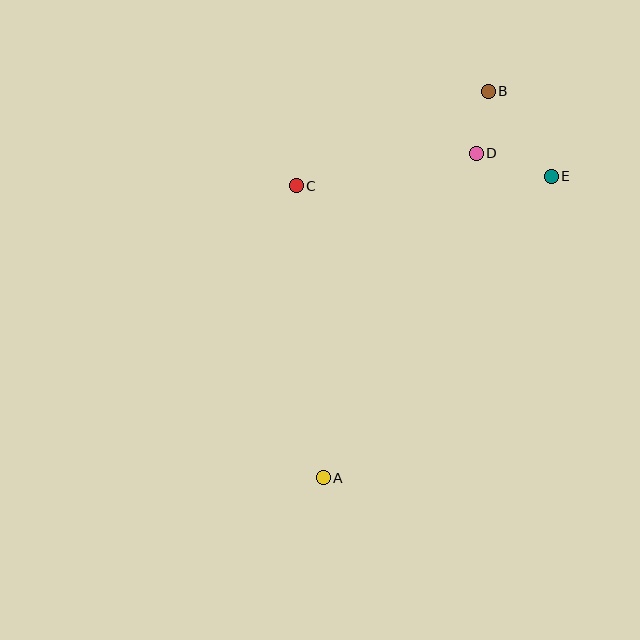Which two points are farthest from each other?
Points A and B are farthest from each other.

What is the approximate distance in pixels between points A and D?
The distance between A and D is approximately 359 pixels.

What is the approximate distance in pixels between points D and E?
The distance between D and E is approximately 78 pixels.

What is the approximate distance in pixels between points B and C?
The distance between B and C is approximately 214 pixels.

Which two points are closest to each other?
Points B and D are closest to each other.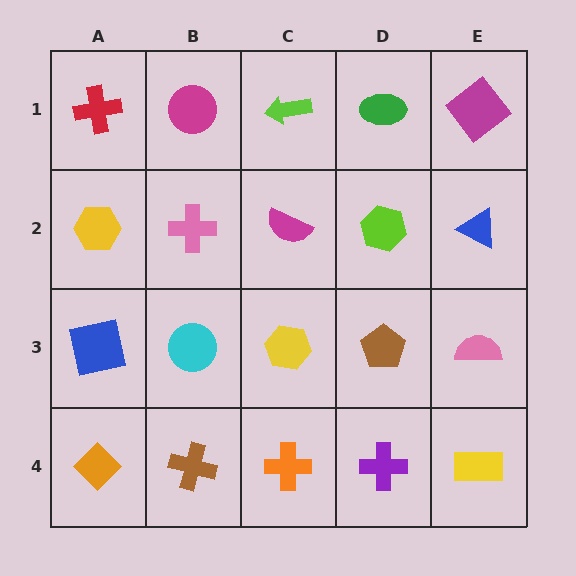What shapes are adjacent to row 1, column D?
A lime hexagon (row 2, column D), a lime arrow (row 1, column C), a magenta diamond (row 1, column E).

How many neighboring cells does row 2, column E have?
3.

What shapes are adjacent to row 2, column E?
A magenta diamond (row 1, column E), a pink semicircle (row 3, column E), a lime hexagon (row 2, column D).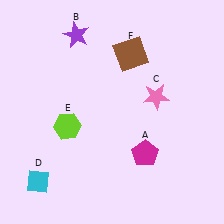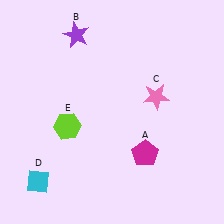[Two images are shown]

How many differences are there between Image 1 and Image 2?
There is 1 difference between the two images.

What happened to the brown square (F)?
The brown square (F) was removed in Image 2. It was in the top-right area of Image 1.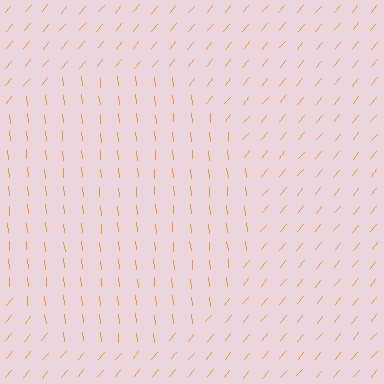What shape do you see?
I see a circle.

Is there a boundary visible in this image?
Yes, there is a texture boundary formed by a change in line orientation.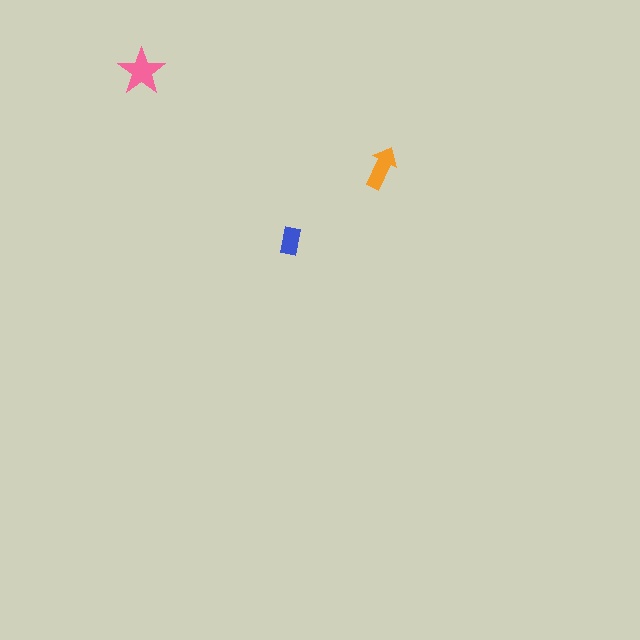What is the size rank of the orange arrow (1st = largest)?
2nd.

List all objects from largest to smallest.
The pink star, the orange arrow, the blue rectangle.